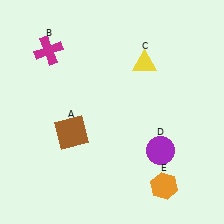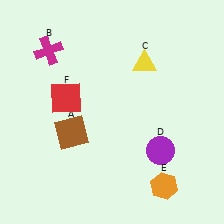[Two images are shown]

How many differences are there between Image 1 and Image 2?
There is 1 difference between the two images.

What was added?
A red square (F) was added in Image 2.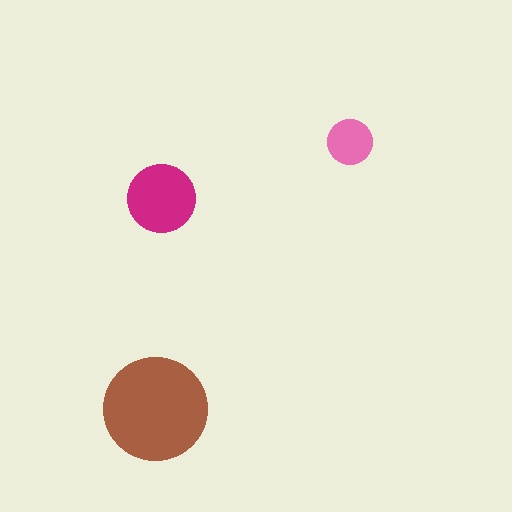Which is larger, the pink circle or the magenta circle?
The magenta one.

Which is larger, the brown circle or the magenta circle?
The brown one.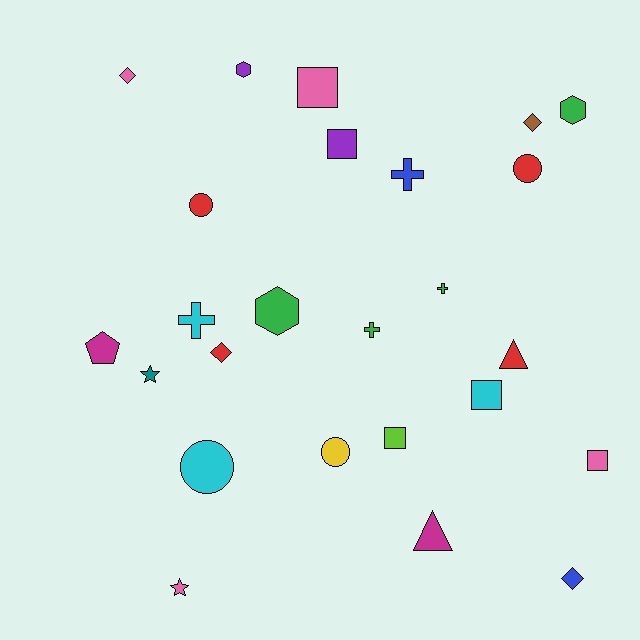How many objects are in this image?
There are 25 objects.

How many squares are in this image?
There are 5 squares.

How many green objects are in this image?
There are 4 green objects.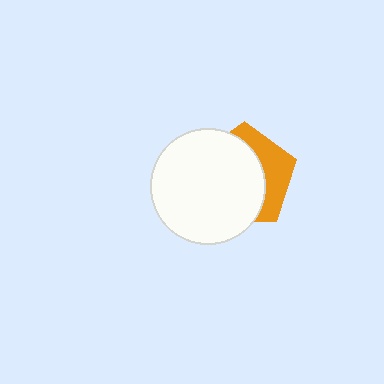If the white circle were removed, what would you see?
You would see the complete orange pentagon.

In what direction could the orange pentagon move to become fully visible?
The orange pentagon could move right. That would shift it out from behind the white circle entirely.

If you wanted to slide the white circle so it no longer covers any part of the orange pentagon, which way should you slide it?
Slide it left — that is the most direct way to separate the two shapes.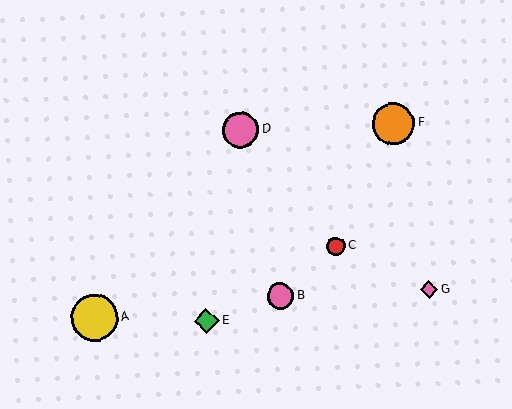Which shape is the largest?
The yellow circle (labeled A) is the largest.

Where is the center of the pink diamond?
The center of the pink diamond is at (429, 289).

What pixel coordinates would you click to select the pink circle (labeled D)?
Click at (240, 130) to select the pink circle D.